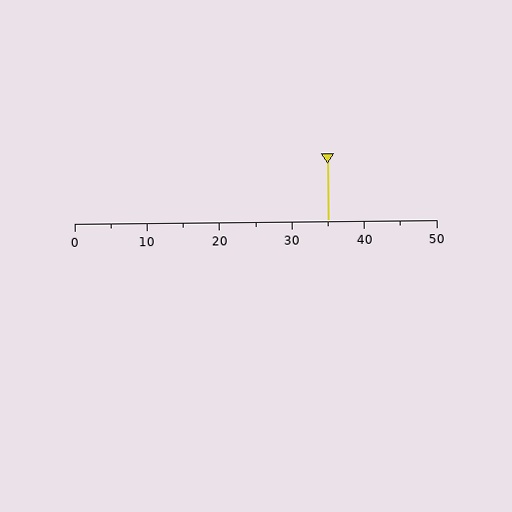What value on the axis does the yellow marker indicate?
The marker indicates approximately 35.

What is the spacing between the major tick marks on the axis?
The major ticks are spaced 10 apart.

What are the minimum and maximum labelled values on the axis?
The axis runs from 0 to 50.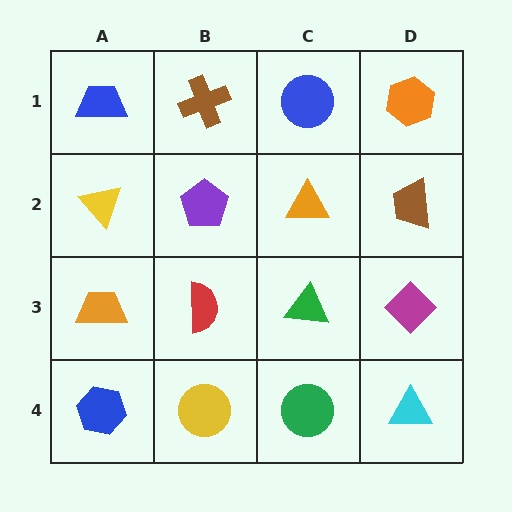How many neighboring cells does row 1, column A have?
2.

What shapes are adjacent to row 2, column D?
An orange hexagon (row 1, column D), a magenta diamond (row 3, column D), an orange triangle (row 2, column C).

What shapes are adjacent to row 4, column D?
A magenta diamond (row 3, column D), a green circle (row 4, column C).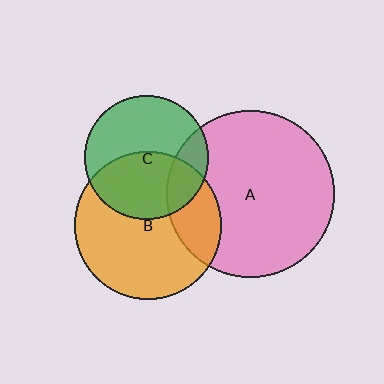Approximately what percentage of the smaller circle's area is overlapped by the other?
Approximately 45%.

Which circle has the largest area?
Circle A (pink).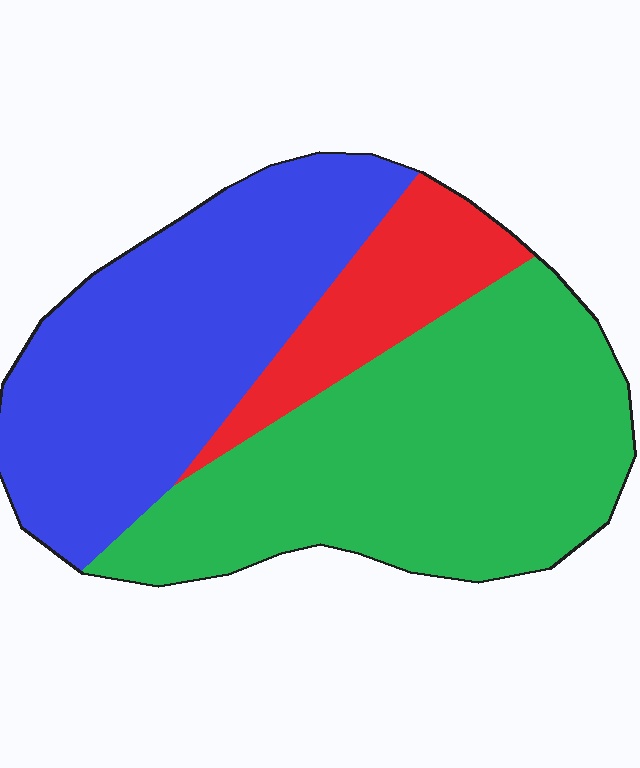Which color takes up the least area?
Red, at roughly 15%.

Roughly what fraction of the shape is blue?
Blue covers roughly 40% of the shape.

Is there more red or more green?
Green.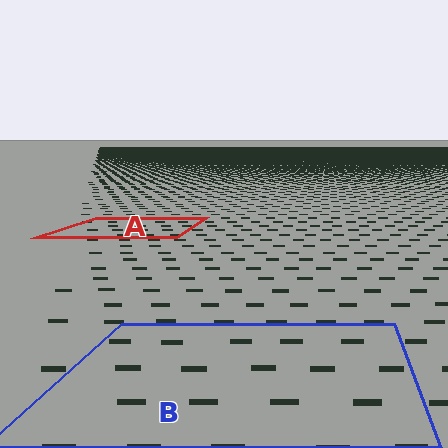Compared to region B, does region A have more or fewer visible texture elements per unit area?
Region A has more texture elements per unit area — they are packed more densely because it is farther away.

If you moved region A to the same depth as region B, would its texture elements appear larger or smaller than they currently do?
They would appear larger. At a closer depth, the same texture elements are projected at a bigger on-screen size.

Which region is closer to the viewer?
Region B is closer. The texture elements there are larger and more spread out.